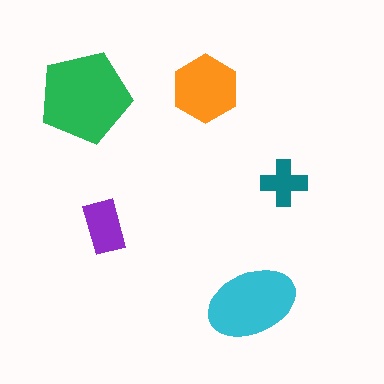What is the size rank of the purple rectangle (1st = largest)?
4th.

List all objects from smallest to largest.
The teal cross, the purple rectangle, the orange hexagon, the cyan ellipse, the green pentagon.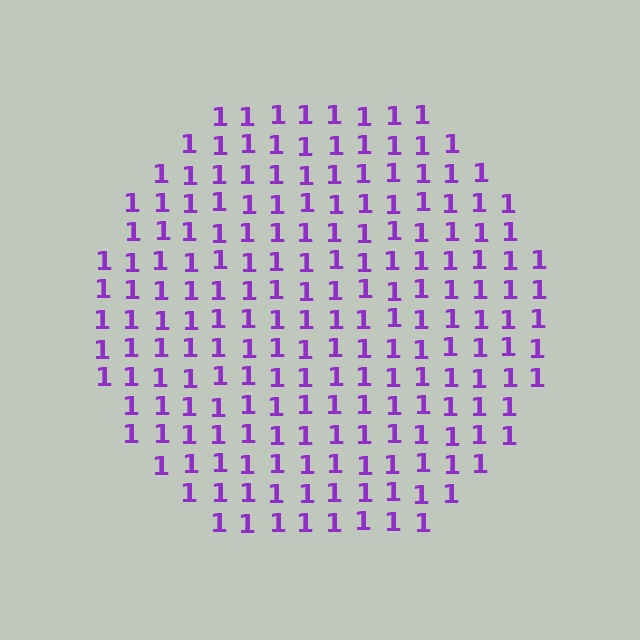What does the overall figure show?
The overall figure shows a circle.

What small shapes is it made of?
It is made of small digit 1's.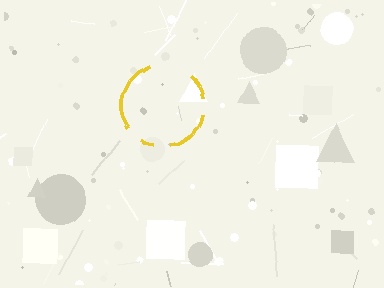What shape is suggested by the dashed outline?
The dashed outline suggests a circle.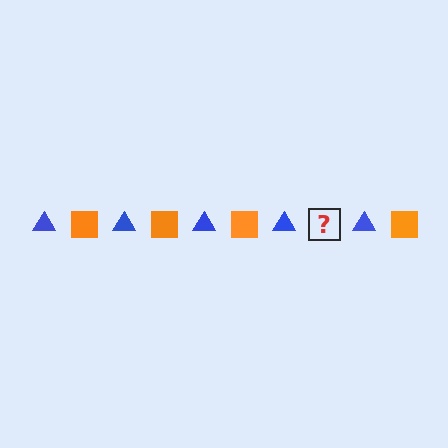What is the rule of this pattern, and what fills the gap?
The rule is that the pattern alternates between blue triangle and orange square. The gap should be filled with an orange square.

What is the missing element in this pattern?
The missing element is an orange square.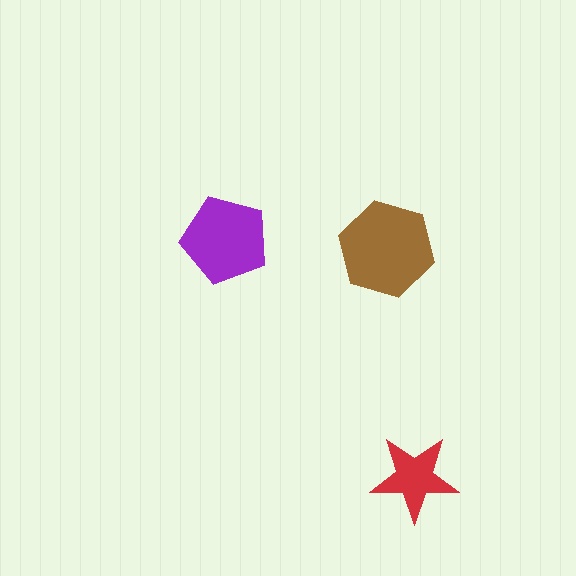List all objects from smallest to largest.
The red star, the purple pentagon, the brown hexagon.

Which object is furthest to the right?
The red star is rightmost.